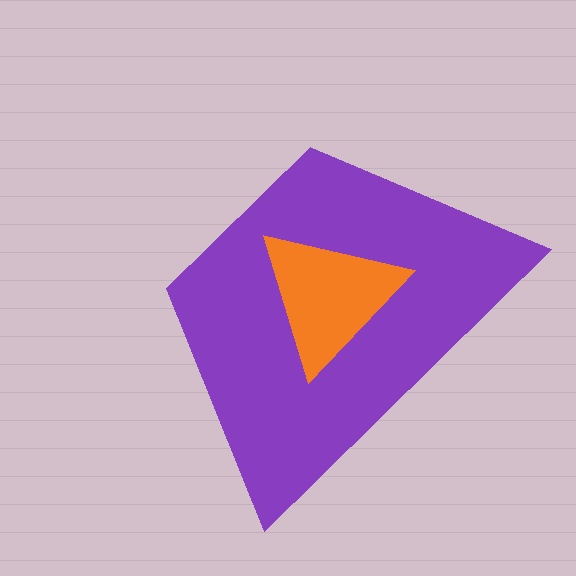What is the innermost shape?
The orange triangle.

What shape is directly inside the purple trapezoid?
The orange triangle.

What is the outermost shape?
The purple trapezoid.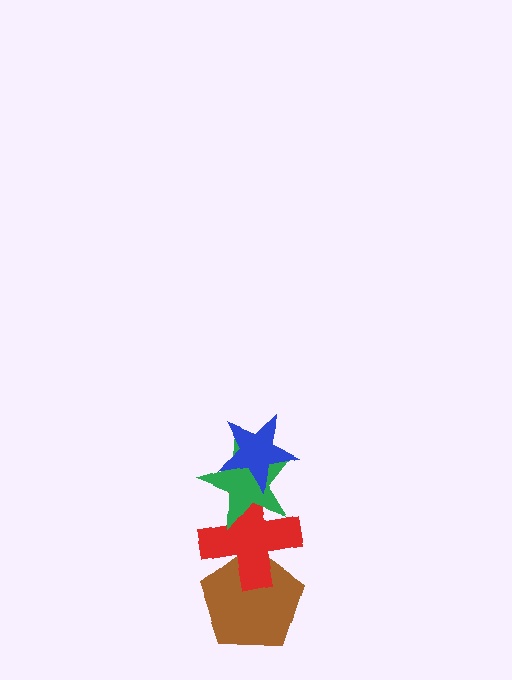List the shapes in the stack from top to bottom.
From top to bottom: the blue star, the green star, the red cross, the brown pentagon.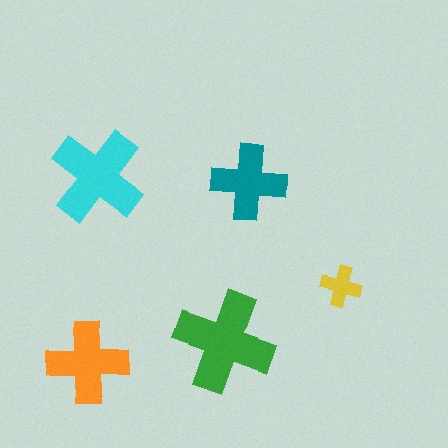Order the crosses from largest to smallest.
the green one, the cyan one, the orange one, the teal one, the yellow one.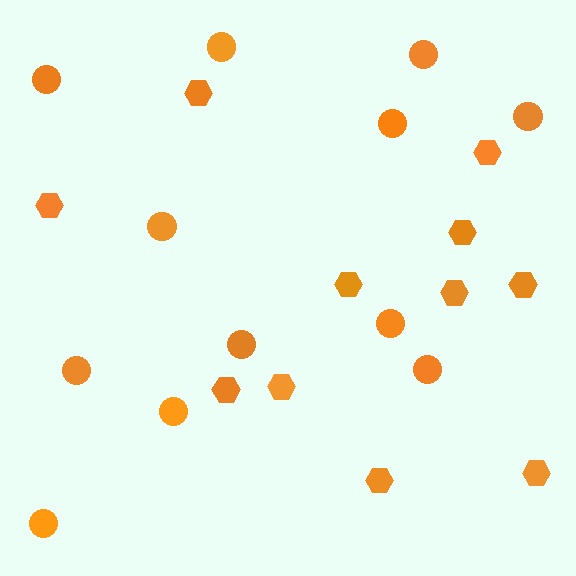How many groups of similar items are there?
There are 2 groups: one group of circles (12) and one group of hexagons (11).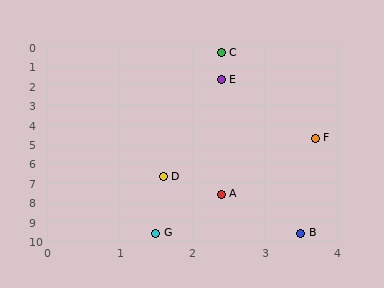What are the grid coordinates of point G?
Point G is at approximately (1.5, 9.6).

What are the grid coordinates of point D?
Point D is at approximately (1.6, 6.7).